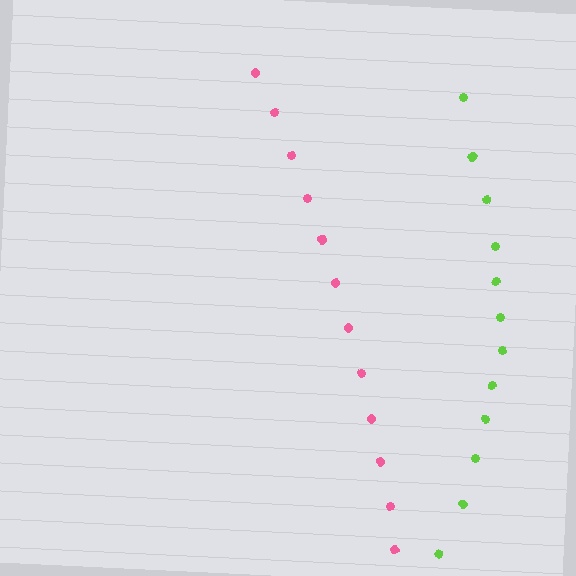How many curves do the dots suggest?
There are 2 distinct paths.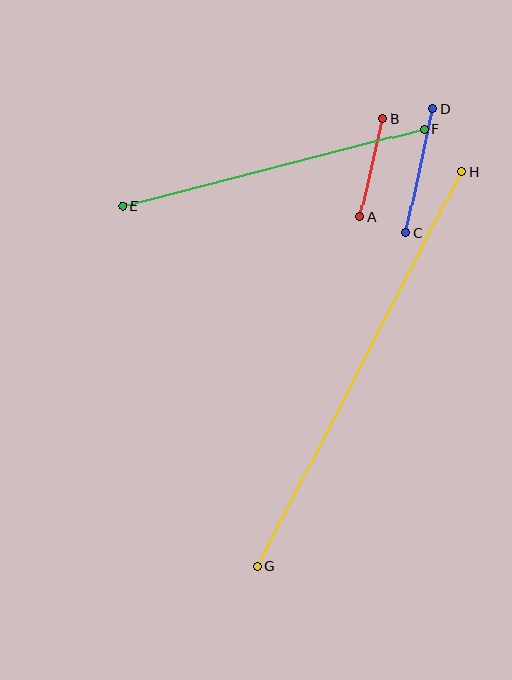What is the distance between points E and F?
The distance is approximately 311 pixels.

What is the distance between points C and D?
The distance is approximately 127 pixels.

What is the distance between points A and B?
The distance is approximately 101 pixels.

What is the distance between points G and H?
The distance is approximately 444 pixels.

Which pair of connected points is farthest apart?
Points G and H are farthest apart.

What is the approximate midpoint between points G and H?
The midpoint is at approximately (359, 369) pixels.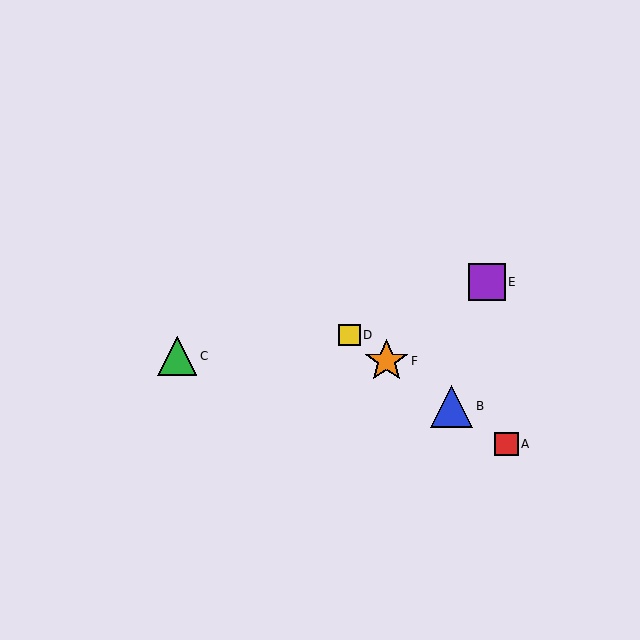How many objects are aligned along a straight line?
4 objects (A, B, D, F) are aligned along a straight line.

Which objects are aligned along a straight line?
Objects A, B, D, F are aligned along a straight line.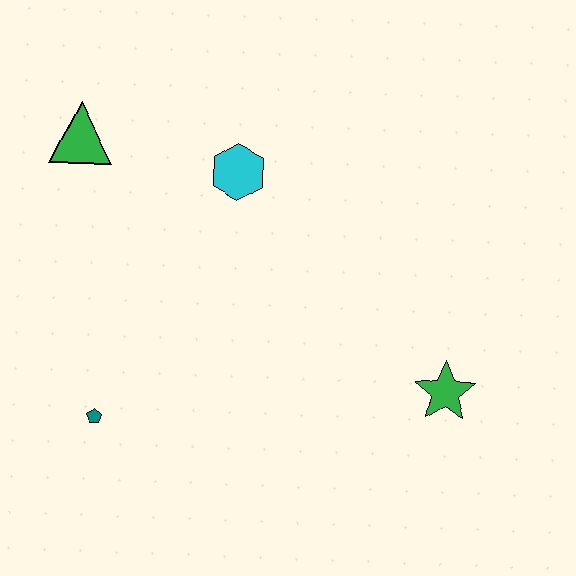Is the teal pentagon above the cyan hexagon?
No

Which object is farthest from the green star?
The green triangle is farthest from the green star.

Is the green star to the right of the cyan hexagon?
Yes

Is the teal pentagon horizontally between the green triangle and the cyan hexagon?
Yes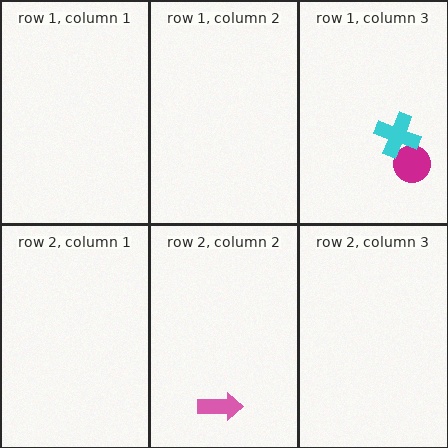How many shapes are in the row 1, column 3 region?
2.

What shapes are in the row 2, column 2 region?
The pink arrow.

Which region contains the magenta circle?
The row 1, column 3 region.